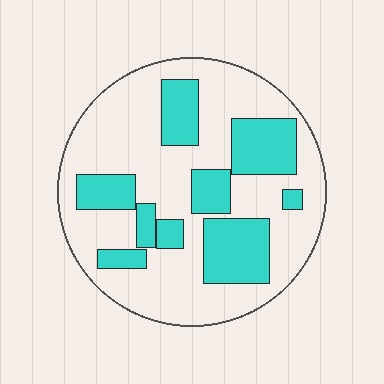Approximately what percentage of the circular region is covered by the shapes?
Approximately 30%.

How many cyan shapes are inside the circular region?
9.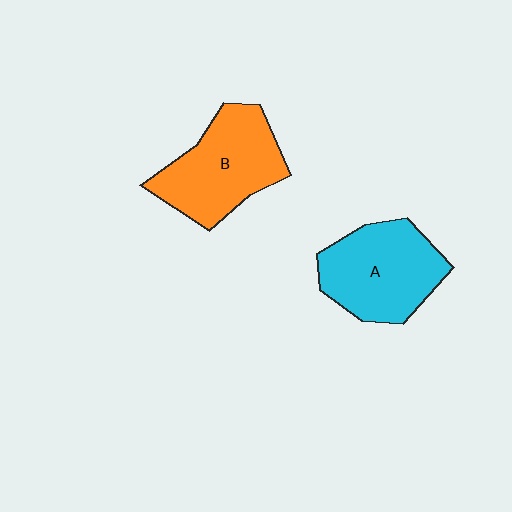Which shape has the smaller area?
Shape A (cyan).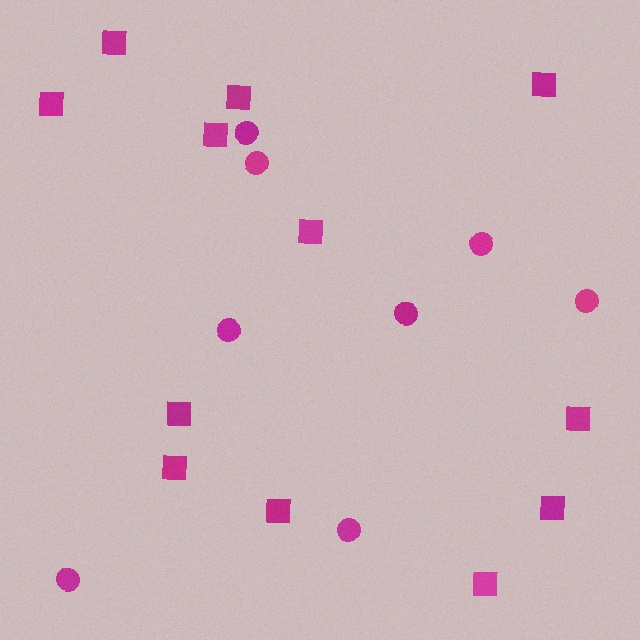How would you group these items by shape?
There are 2 groups: one group of squares (12) and one group of circles (8).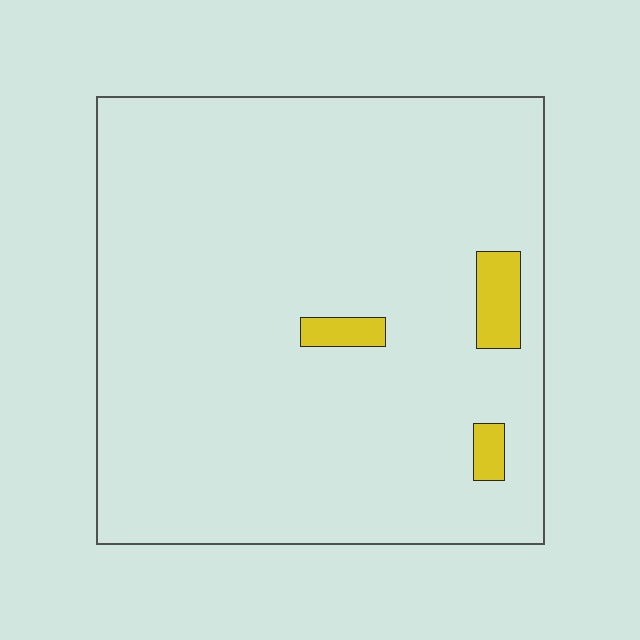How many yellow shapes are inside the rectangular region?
3.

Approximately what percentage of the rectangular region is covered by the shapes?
Approximately 5%.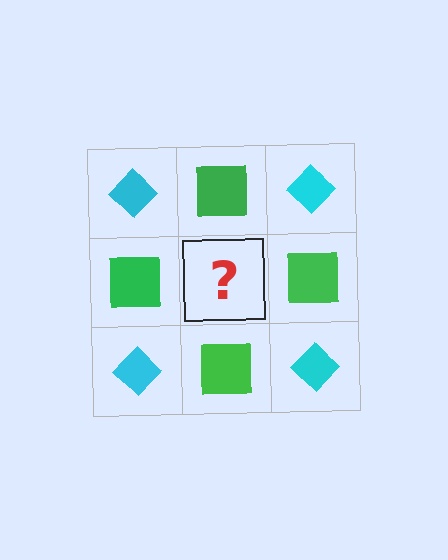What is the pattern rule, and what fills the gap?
The rule is that it alternates cyan diamond and green square in a checkerboard pattern. The gap should be filled with a cyan diamond.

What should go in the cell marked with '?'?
The missing cell should contain a cyan diamond.